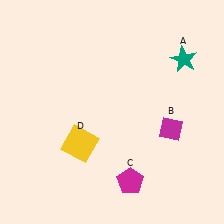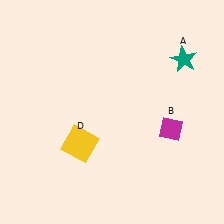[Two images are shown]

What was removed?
The magenta pentagon (C) was removed in Image 2.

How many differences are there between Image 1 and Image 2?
There is 1 difference between the two images.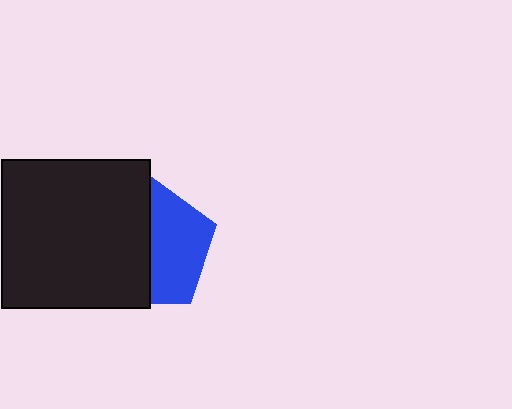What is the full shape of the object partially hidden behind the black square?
The partially hidden object is a blue pentagon.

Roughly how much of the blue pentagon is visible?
About half of it is visible (roughly 48%).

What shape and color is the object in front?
The object in front is a black square.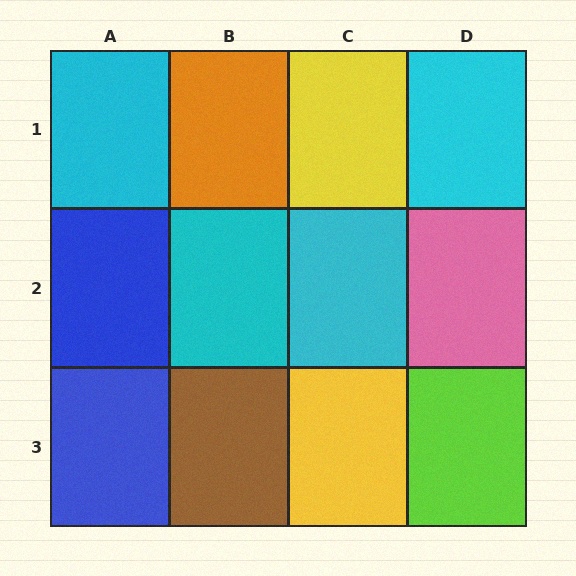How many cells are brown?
1 cell is brown.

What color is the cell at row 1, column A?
Cyan.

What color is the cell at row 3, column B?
Brown.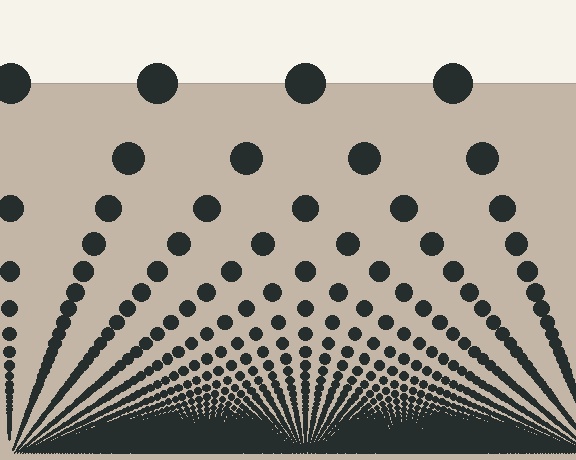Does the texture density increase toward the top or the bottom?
Density increases toward the bottom.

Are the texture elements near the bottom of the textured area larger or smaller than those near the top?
Smaller. The gradient is inverted — elements near the bottom are smaller and denser.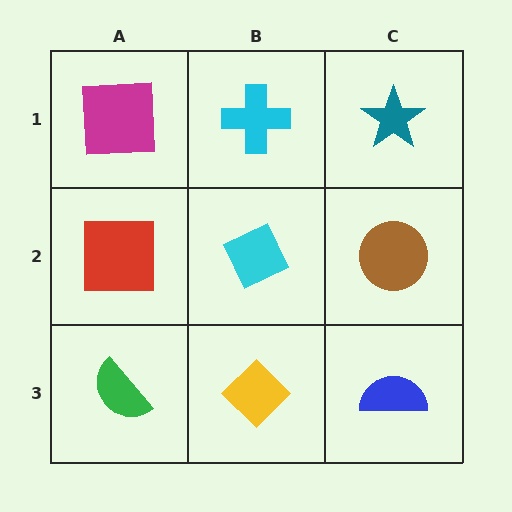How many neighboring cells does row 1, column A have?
2.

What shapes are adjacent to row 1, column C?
A brown circle (row 2, column C), a cyan cross (row 1, column B).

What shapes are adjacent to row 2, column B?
A cyan cross (row 1, column B), a yellow diamond (row 3, column B), a red square (row 2, column A), a brown circle (row 2, column C).